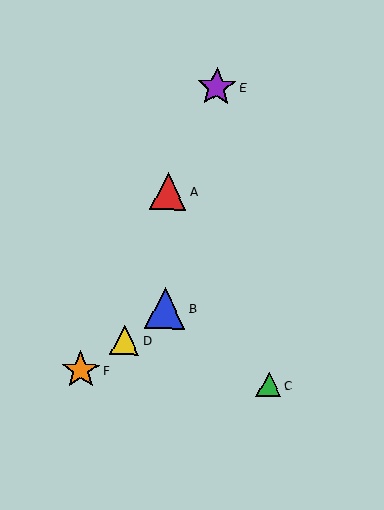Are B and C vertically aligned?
No, B is at x≈165 and C is at x≈269.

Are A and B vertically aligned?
Yes, both are at x≈168.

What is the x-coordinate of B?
Object B is at x≈165.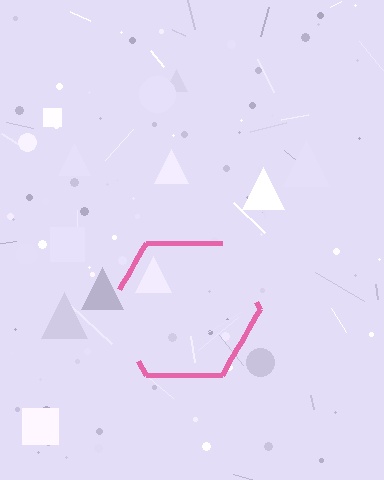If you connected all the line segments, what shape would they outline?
They would outline a hexagon.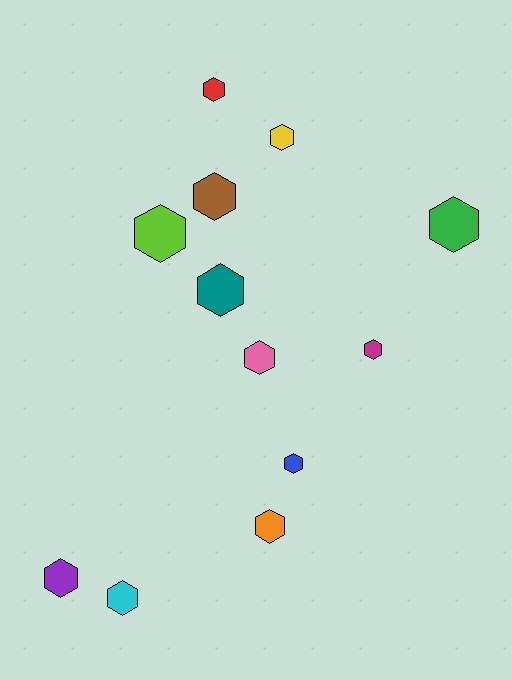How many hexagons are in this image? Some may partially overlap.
There are 12 hexagons.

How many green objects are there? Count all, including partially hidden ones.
There is 1 green object.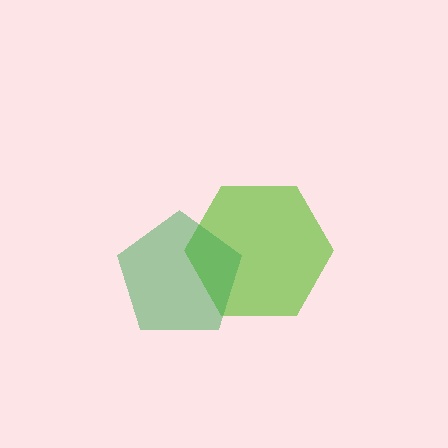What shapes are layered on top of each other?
The layered shapes are: a lime hexagon, a green pentagon.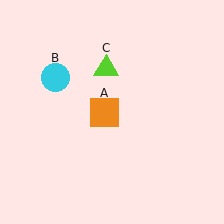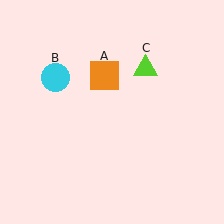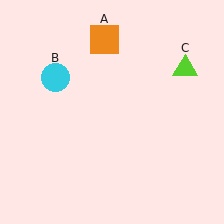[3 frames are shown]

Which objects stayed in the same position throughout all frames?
Cyan circle (object B) remained stationary.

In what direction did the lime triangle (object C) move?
The lime triangle (object C) moved right.